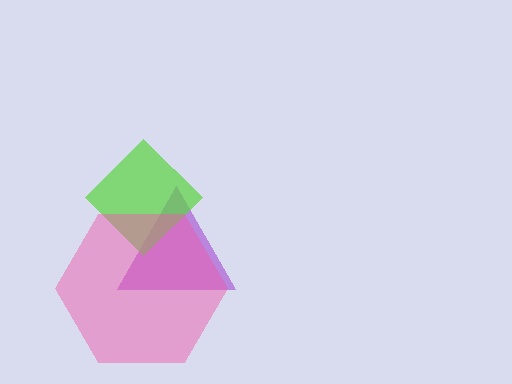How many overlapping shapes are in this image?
There are 3 overlapping shapes in the image.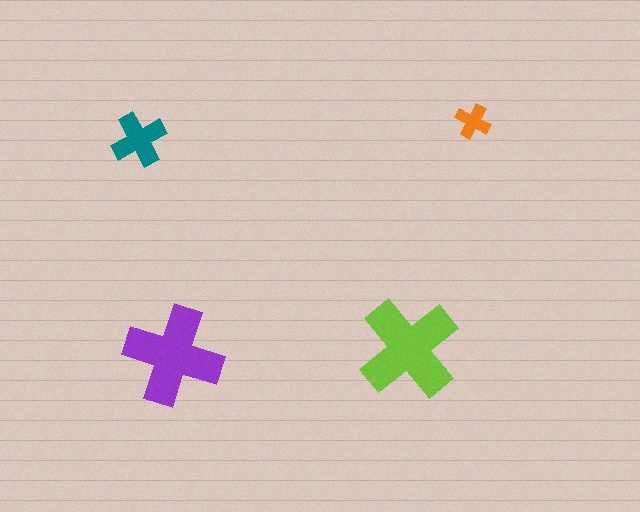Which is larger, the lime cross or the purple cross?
The lime one.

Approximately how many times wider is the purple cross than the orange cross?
About 3 times wider.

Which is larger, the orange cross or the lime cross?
The lime one.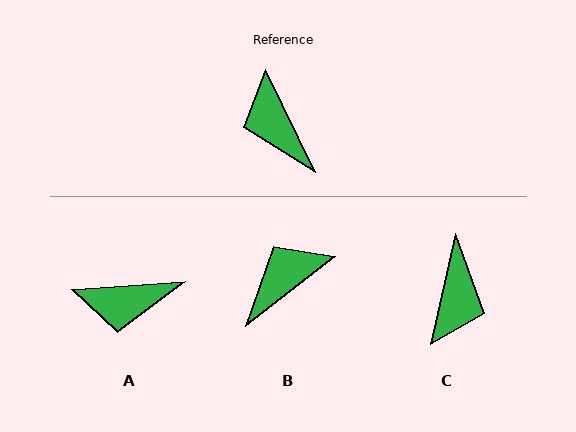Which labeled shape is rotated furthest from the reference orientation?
C, about 141 degrees away.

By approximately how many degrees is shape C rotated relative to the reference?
Approximately 141 degrees counter-clockwise.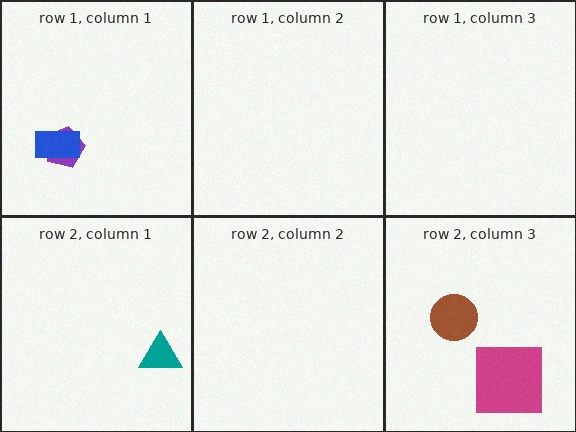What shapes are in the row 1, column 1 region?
The purple pentagon, the blue rectangle.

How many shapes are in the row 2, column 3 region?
2.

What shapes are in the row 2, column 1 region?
The teal triangle.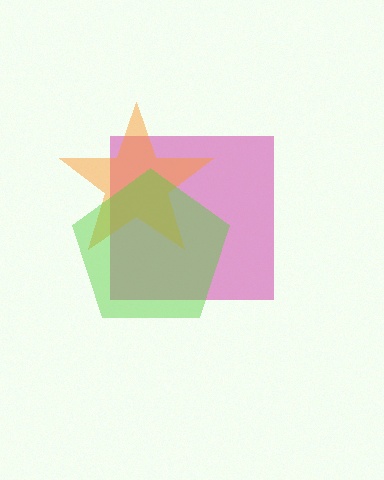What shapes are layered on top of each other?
The layered shapes are: a magenta square, an orange star, a lime pentagon.